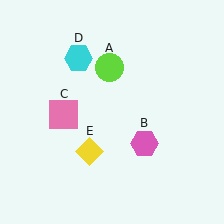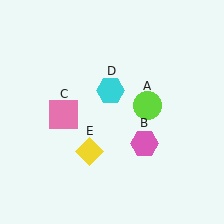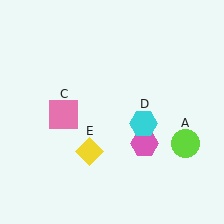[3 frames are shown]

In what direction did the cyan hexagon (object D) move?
The cyan hexagon (object D) moved down and to the right.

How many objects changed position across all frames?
2 objects changed position: lime circle (object A), cyan hexagon (object D).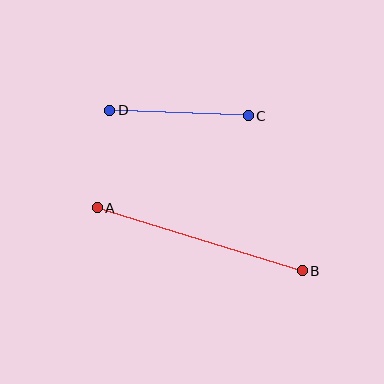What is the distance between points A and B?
The distance is approximately 215 pixels.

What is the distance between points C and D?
The distance is approximately 139 pixels.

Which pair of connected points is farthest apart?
Points A and B are farthest apart.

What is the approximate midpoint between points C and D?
The midpoint is at approximately (179, 113) pixels.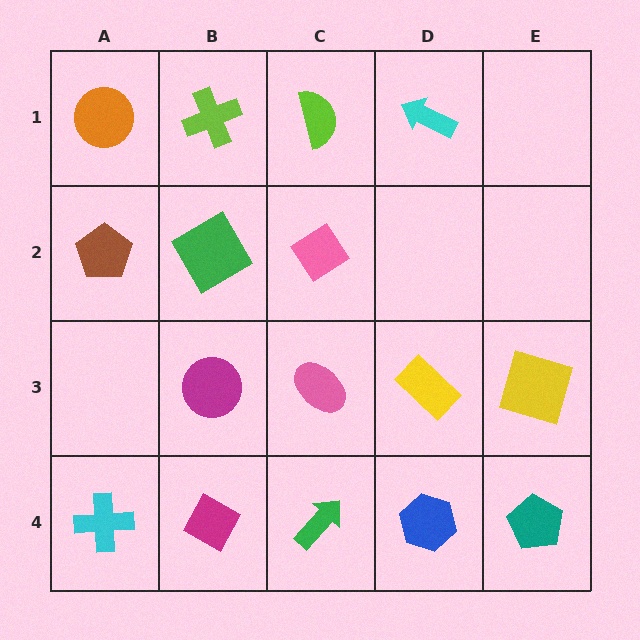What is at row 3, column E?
A yellow square.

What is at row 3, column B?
A magenta circle.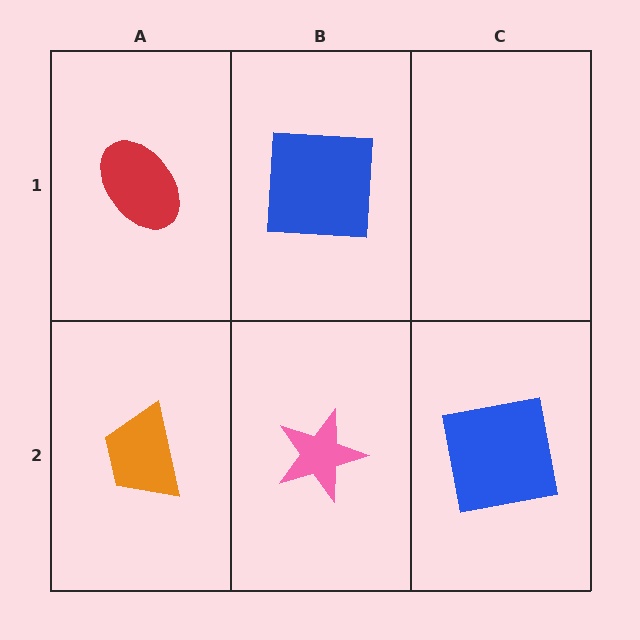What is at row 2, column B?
A pink star.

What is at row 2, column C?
A blue square.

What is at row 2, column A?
An orange trapezoid.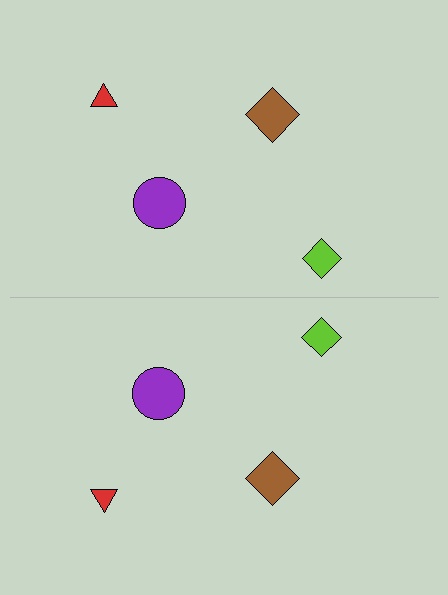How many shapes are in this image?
There are 8 shapes in this image.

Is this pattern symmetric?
Yes, this pattern has bilateral (reflection) symmetry.